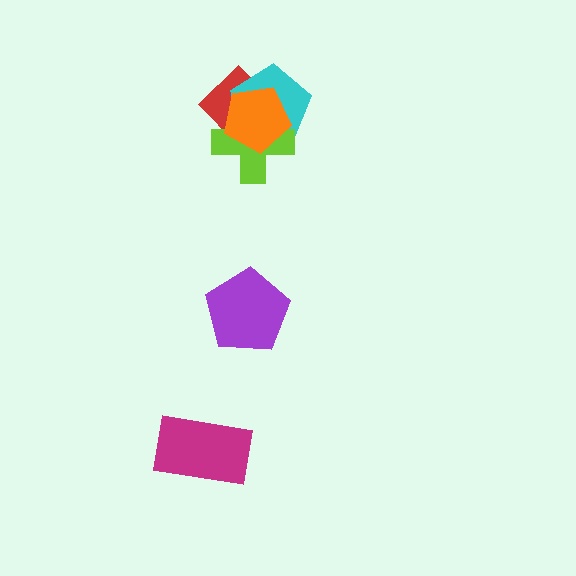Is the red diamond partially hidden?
Yes, it is partially covered by another shape.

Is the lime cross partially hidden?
Yes, it is partially covered by another shape.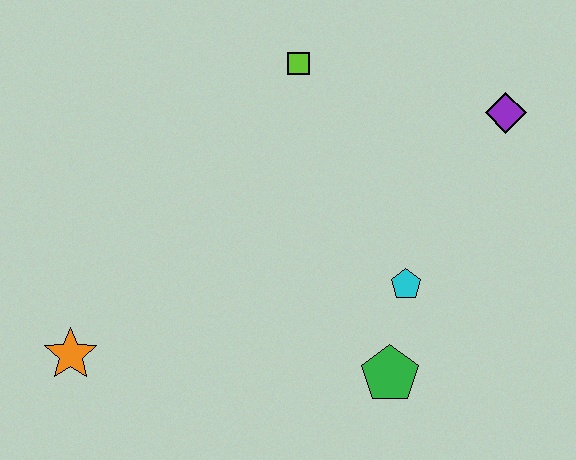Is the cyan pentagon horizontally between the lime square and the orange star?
No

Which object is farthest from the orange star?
The purple diamond is farthest from the orange star.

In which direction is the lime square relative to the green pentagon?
The lime square is above the green pentagon.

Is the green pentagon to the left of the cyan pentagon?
Yes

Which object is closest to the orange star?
The green pentagon is closest to the orange star.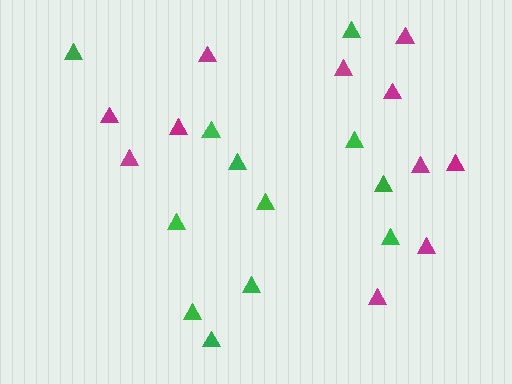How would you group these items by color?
There are 2 groups: one group of green triangles (12) and one group of magenta triangles (11).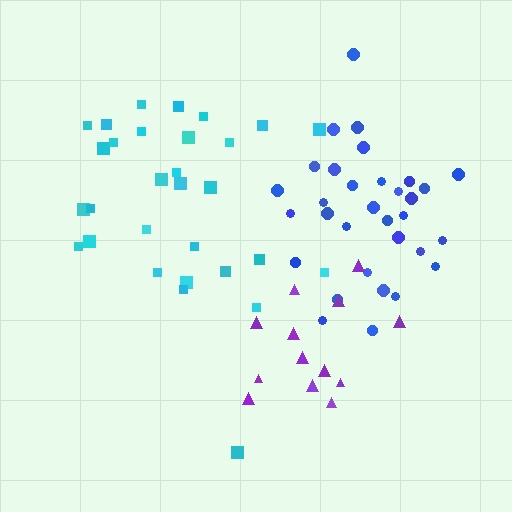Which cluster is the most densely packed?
Blue.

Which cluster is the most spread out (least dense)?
Purple.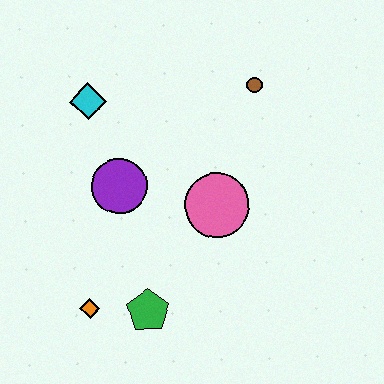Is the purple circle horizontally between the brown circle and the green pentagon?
No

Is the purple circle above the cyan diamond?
No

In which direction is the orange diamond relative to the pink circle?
The orange diamond is to the left of the pink circle.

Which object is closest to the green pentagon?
The orange diamond is closest to the green pentagon.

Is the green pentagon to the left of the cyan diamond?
No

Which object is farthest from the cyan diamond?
The green pentagon is farthest from the cyan diamond.